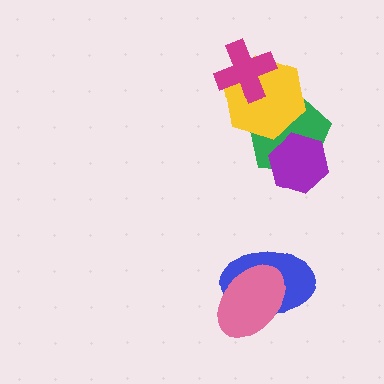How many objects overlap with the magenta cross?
1 object overlaps with the magenta cross.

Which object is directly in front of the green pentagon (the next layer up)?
The purple hexagon is directly in front of the green pentagon.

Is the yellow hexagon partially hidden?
Yes, it is partially covered by another shape.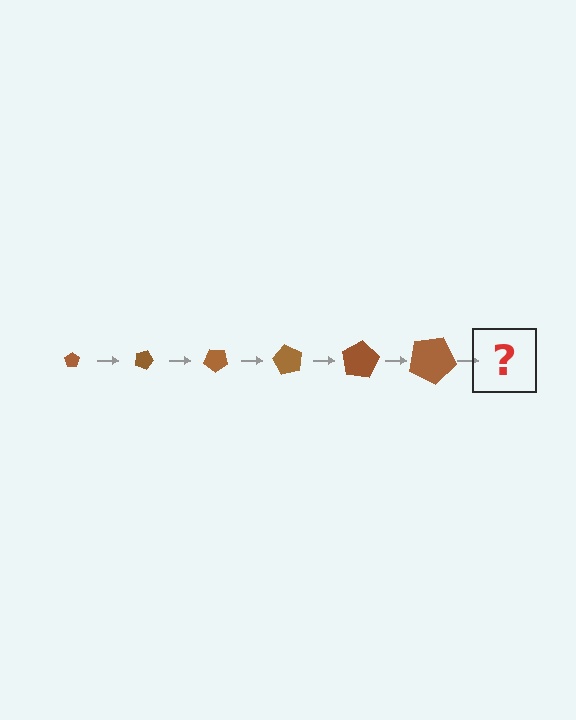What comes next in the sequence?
The next element should be a pentagon, larger than the previous one and rotated 120 degrees from the start.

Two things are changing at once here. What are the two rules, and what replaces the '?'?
The two rules are that the pentagon grows larger each step and it rotates 20 degrees each step. The '?' should be a pentagon, larger than the previous one and rotated 120 degrees from the start.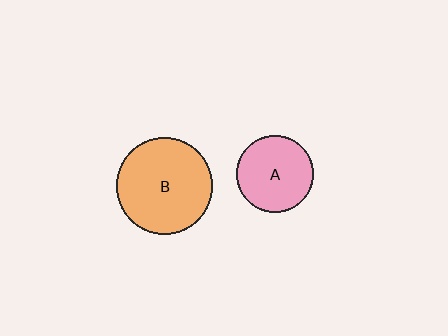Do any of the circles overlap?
No, none of the circles overlap.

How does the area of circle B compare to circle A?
Approximately 1.6 times.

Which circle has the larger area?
Circle B (orange).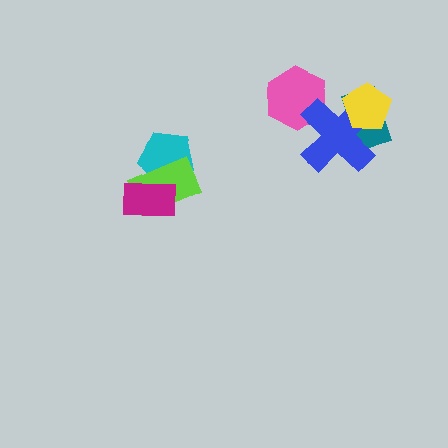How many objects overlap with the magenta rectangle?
2 objects overlap with the magenta rectangle.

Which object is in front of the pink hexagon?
The blue cross is in front of the pink hexagon.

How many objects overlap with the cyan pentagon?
2 objects overlap with the cyan pentagon.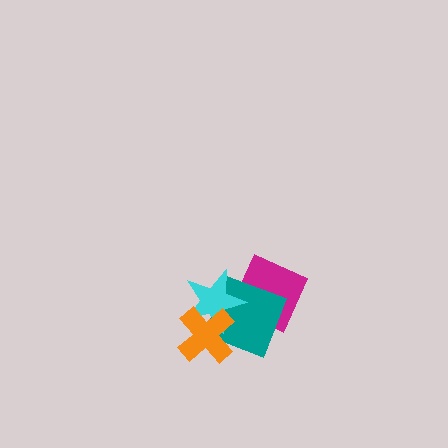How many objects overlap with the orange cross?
2 objects overlap with the orange cross.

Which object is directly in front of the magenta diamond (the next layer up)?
The teal diamond is directly in front of the magenta diamond.